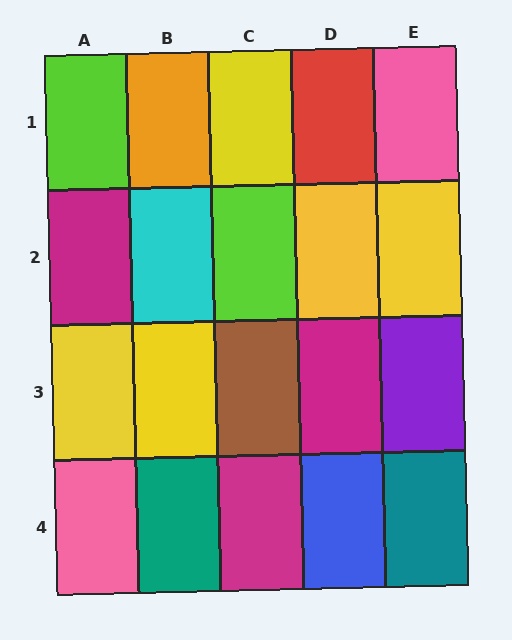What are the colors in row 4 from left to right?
Pink, teal, magenta, blue, teal.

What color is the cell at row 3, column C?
Brown.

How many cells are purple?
1 cell is purple.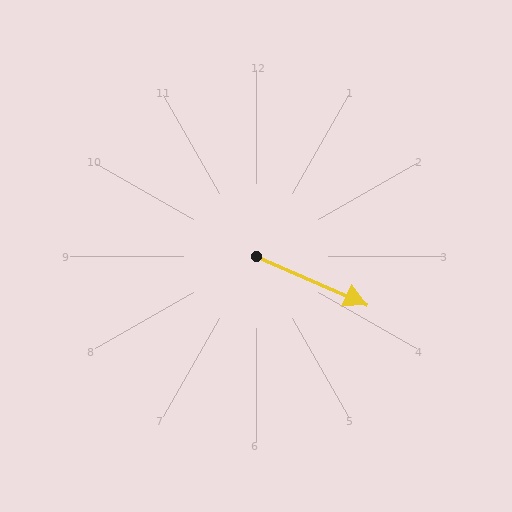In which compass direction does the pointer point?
Southeast.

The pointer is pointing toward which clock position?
Roughly 4 o'clock.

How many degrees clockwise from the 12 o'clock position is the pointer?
Approximately 114 degrees.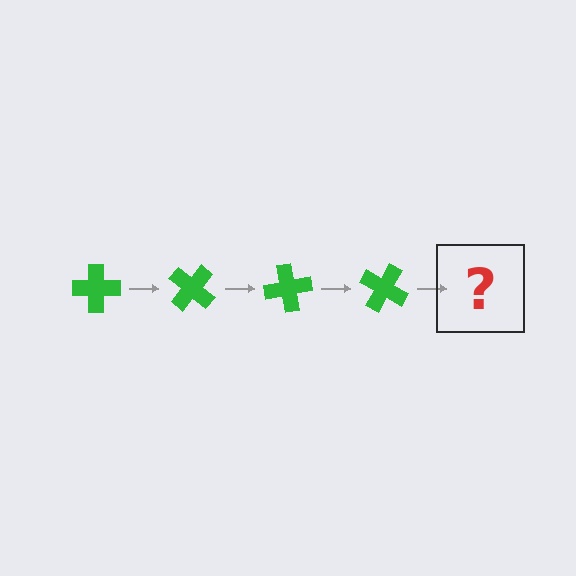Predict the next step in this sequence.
The next step is a green cross rotated 160 degrees.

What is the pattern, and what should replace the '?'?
The pattern is that the cross rotates 40 degrees each step. The '?' should be a green cross rotated 160 degrees.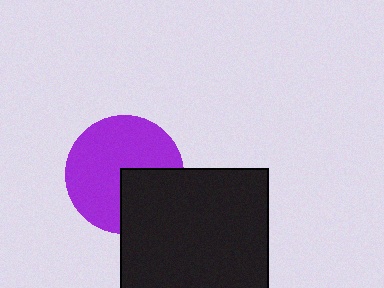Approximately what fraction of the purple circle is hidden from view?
Roughly 32% of the purple circle is hidden behind the black square.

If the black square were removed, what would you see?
You would see the complete purple circle.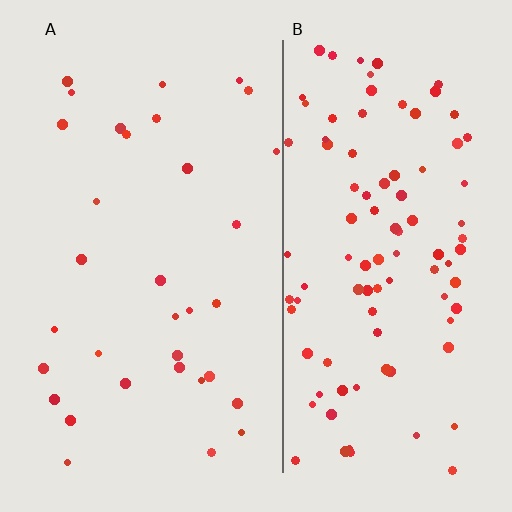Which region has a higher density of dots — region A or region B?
B (the right).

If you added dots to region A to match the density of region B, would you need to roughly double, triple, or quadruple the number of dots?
Approximately triple.